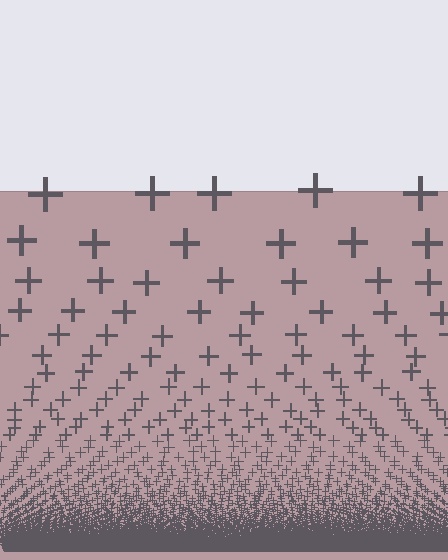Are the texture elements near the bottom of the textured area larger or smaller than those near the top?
Smaller. The gradient is inverted — elements near the bottom are smaller and denser.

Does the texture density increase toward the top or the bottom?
Density increases toward the bottom.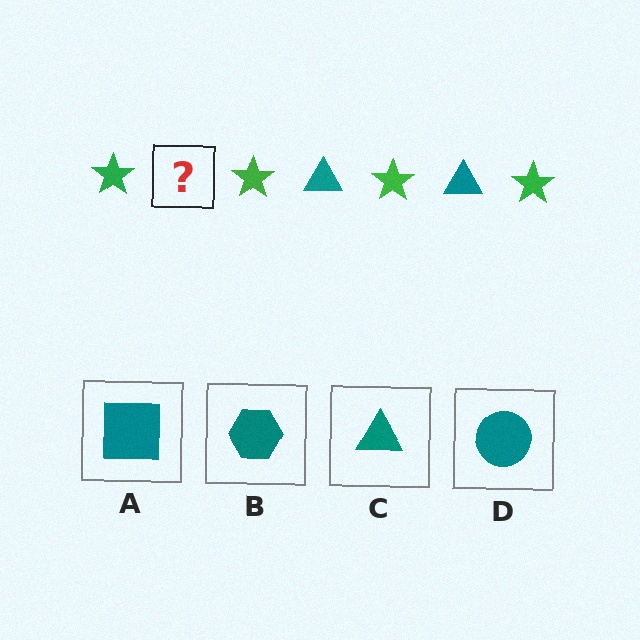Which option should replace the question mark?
Option C.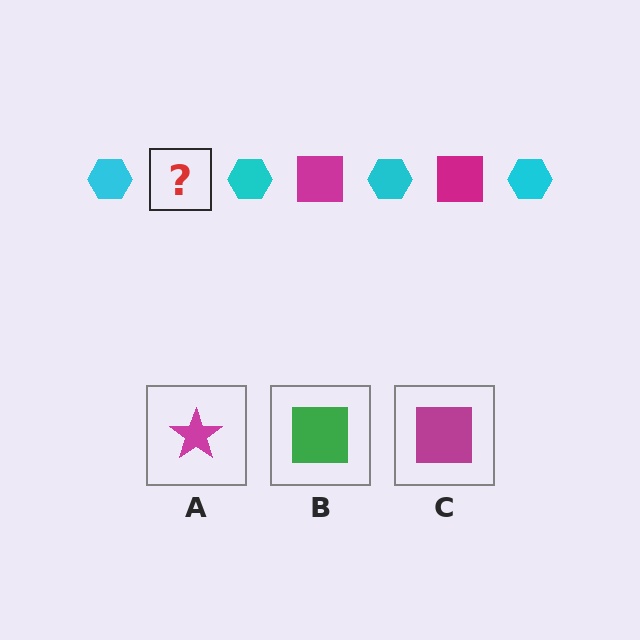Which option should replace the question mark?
Option C.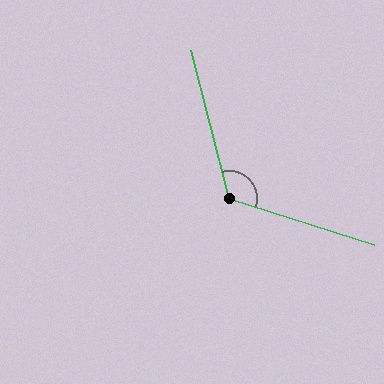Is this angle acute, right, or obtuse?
It is obtuse.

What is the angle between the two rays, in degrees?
Approximately 122 degrees.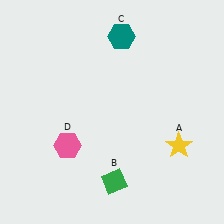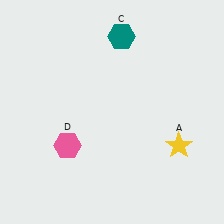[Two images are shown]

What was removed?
The green diamond (B) was removed in Image 2.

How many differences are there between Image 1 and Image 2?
There is 1 difference between the two images.